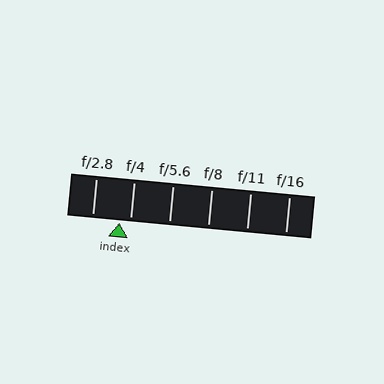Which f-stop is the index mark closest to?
The index mark is closest to f/4.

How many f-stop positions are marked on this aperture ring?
There are 6 f-stop positions marked.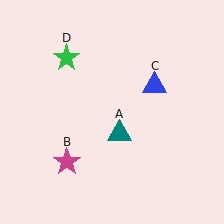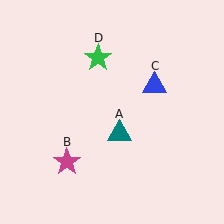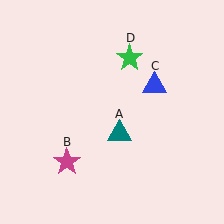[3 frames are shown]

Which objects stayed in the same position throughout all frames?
Teal triangle (object A) and magenta star (object B) and blue triangle (object C) remained stationary.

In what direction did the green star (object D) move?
The green star (object D) moved right.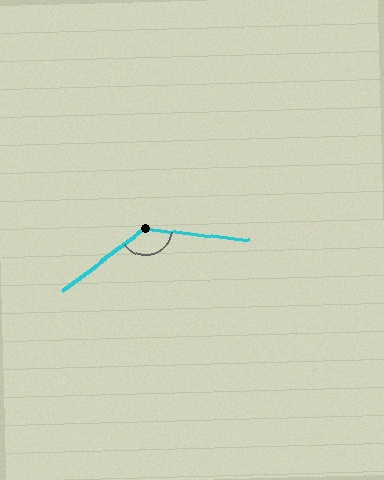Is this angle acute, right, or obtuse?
It is obtuse.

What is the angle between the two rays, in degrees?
Approximately 137 degrees.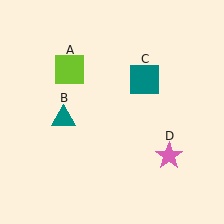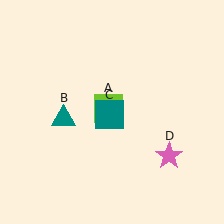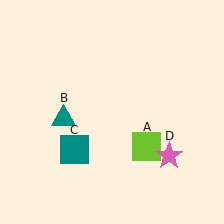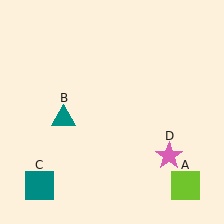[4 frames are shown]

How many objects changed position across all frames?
2 objects changed position: lime square (object A), teal square (object C).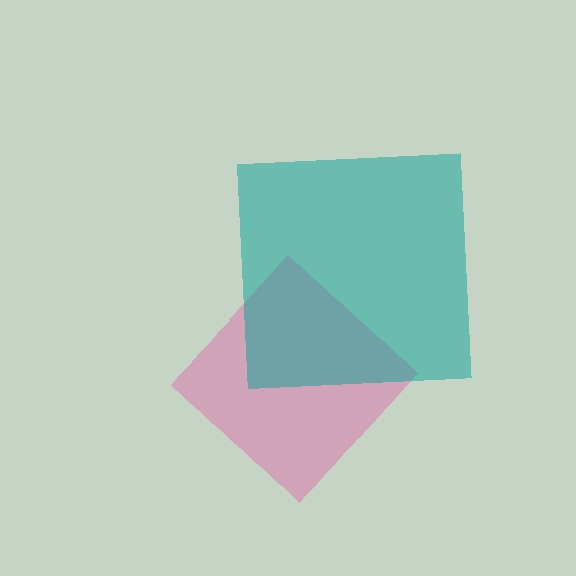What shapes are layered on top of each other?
The layered shapes are: a pink diamond, a teal square.